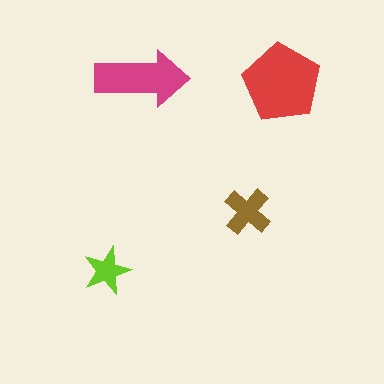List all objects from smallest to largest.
The lime star, the brown cross, the magenta arrow, the red pentagon.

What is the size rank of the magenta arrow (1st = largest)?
2nd.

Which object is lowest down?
The lime star is bottommost.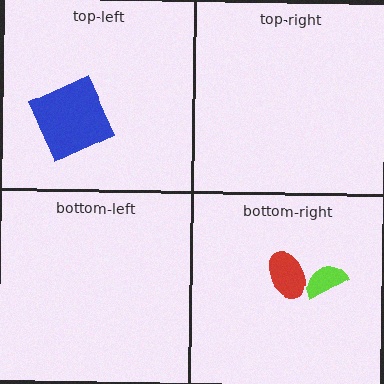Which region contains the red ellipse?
The bottom-right region.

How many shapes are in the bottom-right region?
2.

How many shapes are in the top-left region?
1.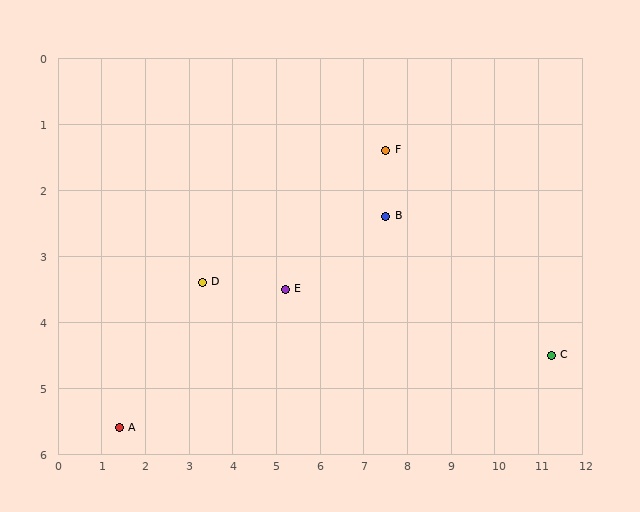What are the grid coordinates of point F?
Point F is at approximately (7.5, 1.4).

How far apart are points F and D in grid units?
Points F and D are about 4.7 grid units apart.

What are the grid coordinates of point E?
Point E is at approximately (5.2, 3.5).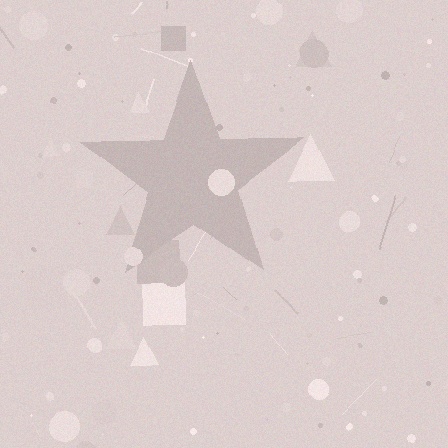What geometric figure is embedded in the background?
A star is embedded in the background.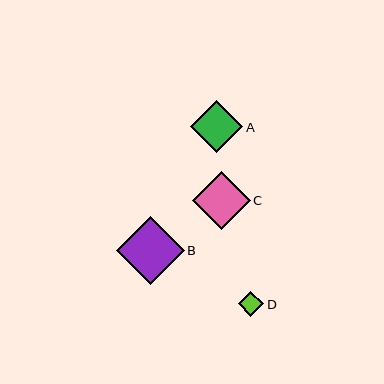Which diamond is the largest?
Diamond B is the largest with a size of approximately 68 pixels.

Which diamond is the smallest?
Diamond D is the smallest with a size of approximately 25 pixels.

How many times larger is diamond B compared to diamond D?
Diamond B is approximately 2.7 times the size of diamond D.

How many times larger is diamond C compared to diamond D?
Diamond C is approximately 2.3 times the size of diamond D.